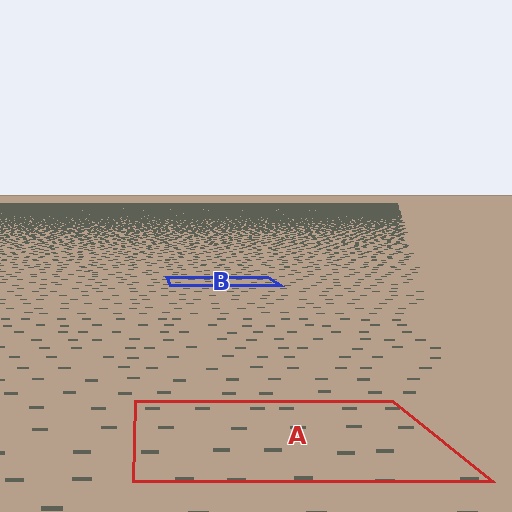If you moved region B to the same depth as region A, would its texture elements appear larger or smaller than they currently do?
They would appear larger. At a closer depth, the same texture elements are projected at a bigger on-screen size.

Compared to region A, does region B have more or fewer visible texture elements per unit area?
Region B has more texture elements per unit area — they are packed more densely because it is farther away.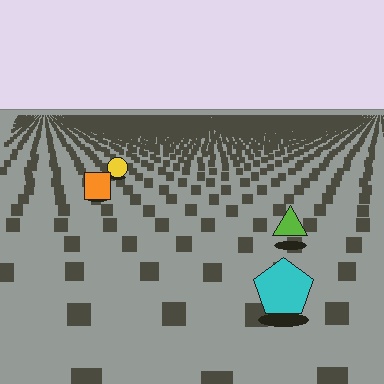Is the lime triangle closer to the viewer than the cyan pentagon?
No. The cyan pentagon is closer — you can tell from the texture gradient: the ground texture is coarser near it.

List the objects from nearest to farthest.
From nearest to farthest: the cyan pentagon, the lime triangle, the orange square, the yellow circle.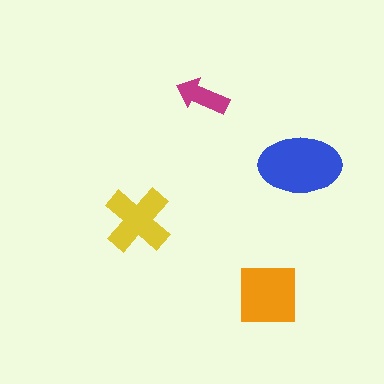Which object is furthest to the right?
The blue ellipse is rightmost.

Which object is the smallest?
The magenta arrow.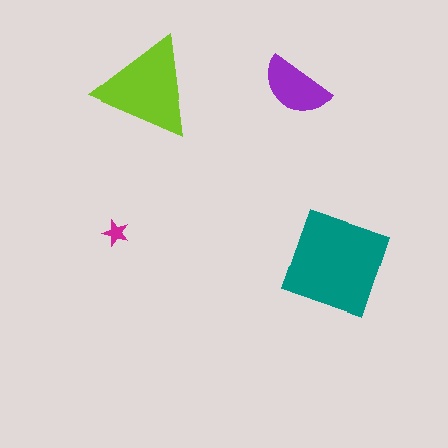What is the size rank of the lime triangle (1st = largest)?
2nd.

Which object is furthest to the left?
The magenta star is leftmost.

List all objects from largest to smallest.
The teal diamond, the lime triangle, the purple semicircle, the magenta star.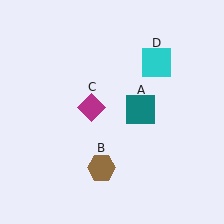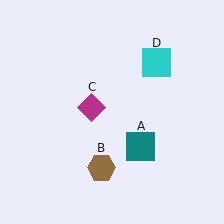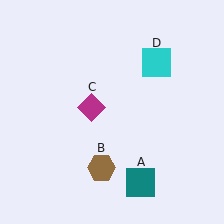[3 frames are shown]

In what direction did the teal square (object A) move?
The teal square (object A) moved down.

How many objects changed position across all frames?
1 object changed position: teal square (object A).